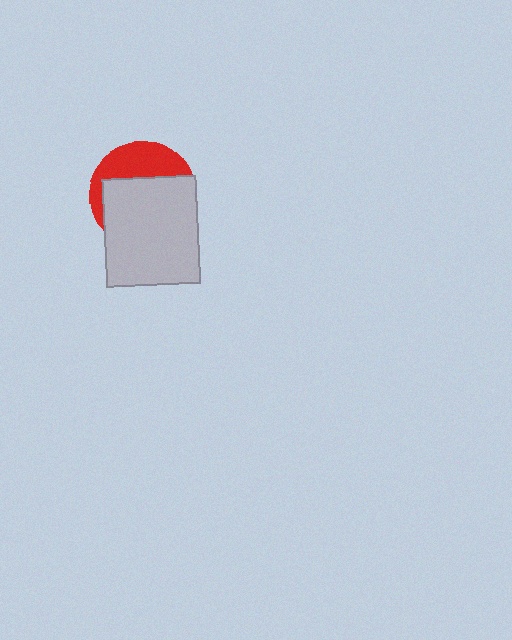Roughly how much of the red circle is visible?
A small part of it is visible (roughly 34%).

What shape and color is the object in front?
The object in front is a light gray rectangle.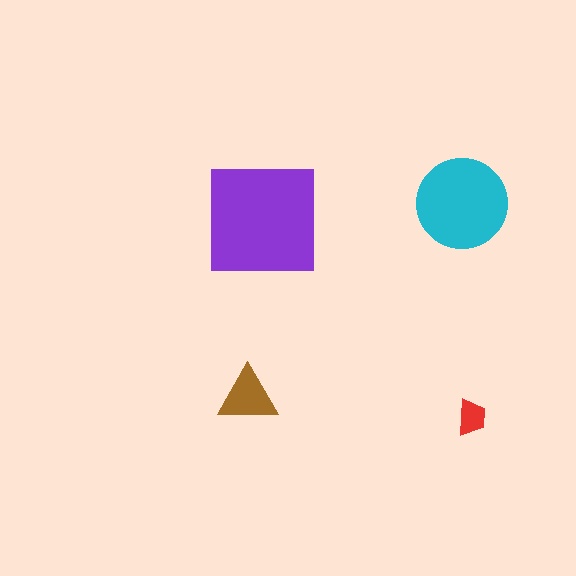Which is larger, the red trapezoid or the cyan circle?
The cyan circle.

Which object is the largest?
The purple square.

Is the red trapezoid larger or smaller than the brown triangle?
Smaller.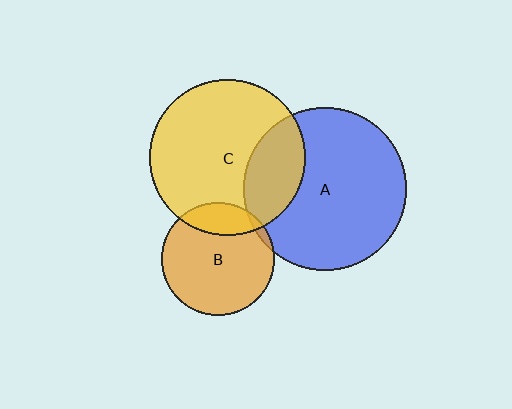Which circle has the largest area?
Circle A (blue).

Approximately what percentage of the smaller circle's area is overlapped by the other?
Approximately 25%.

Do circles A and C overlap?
Yes.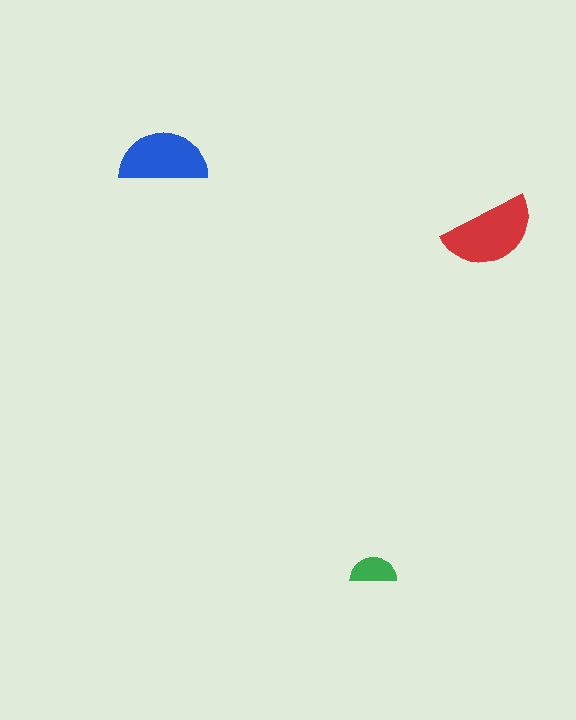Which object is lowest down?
The green semicircle is bottommost.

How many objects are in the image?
There are 3 objects in the image.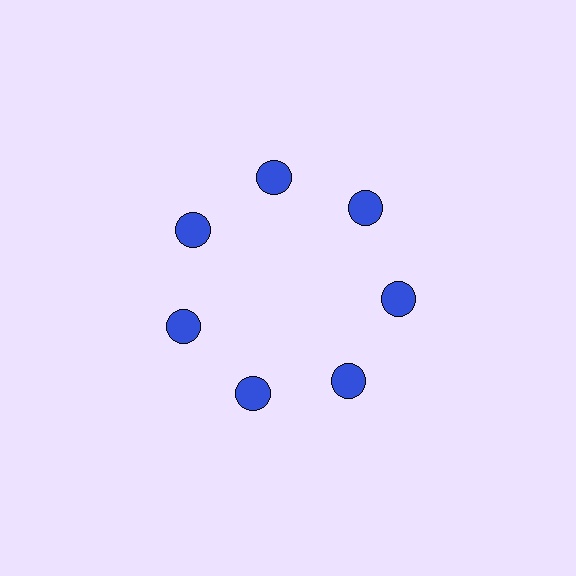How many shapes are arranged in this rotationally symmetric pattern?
There are 7 shapes, arranged in 7 groups of 1.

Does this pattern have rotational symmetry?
Yes, this pattern has 7-fold rotational symmetry. It looks the same after rotating 51 degrees around the center.